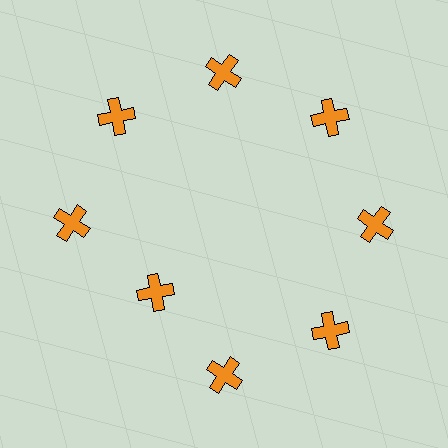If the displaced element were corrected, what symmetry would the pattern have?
It would have 8-fold rotational symmetry — the pattern would map onto itself every 45 degrees.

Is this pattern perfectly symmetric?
No. The 8 orange crosses are arranged in a ring, but one element near the 8 o'clock position is pulled inward toward the center, breaking the 8-fold rotational symmetry.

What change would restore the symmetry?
The symmetry would be restored by moving it outward, back onto the ring so that all 8 crosses sit at equal angles and equal distance from the center.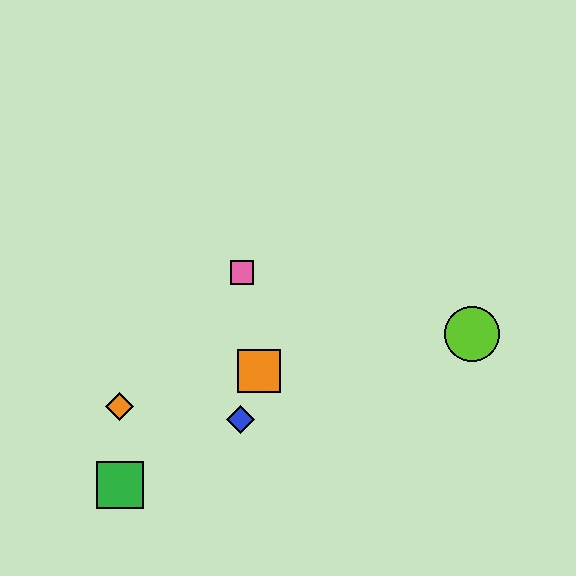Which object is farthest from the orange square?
The lime circle is farthest from the orange square.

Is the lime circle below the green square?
No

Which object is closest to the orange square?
The blue diamond is closest to the orange square.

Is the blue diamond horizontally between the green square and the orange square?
Yes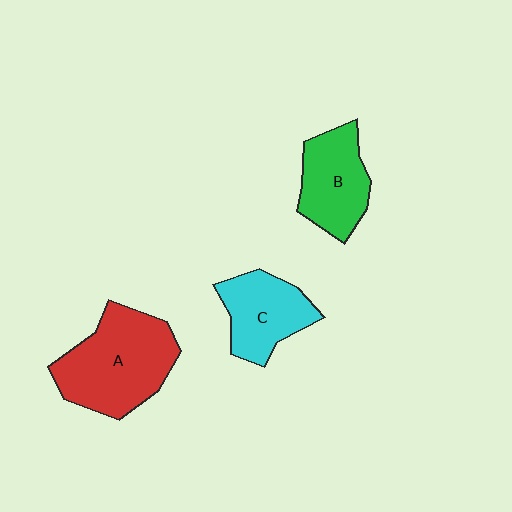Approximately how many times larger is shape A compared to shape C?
Approximately 1.6 times.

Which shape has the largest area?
Shape A (red).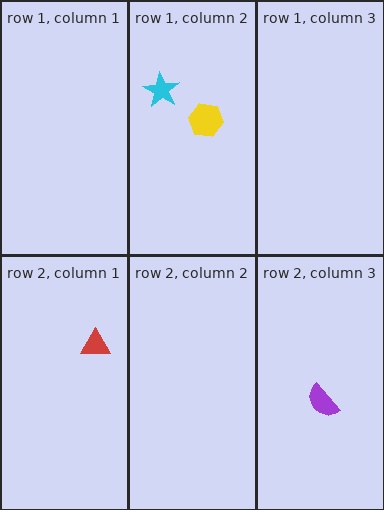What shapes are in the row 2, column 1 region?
The red triangle.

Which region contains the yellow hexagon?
The row 1, column 2 region.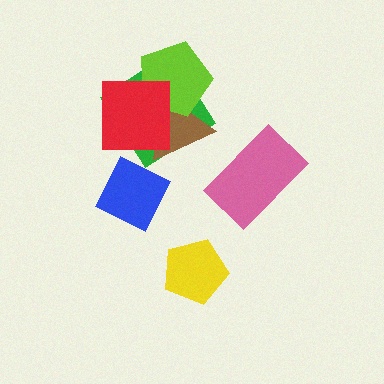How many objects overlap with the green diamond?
3 objects overlap with the green diamond.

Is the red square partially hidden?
No, no other shape covers it.